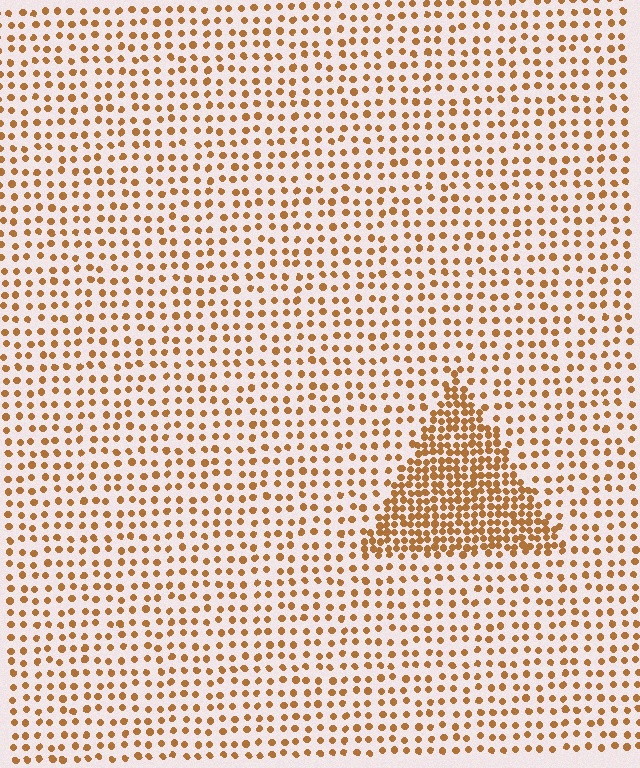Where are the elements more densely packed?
The elements are more densely packed inside the triangle boundary.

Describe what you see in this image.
The image contains small brown elements arranged at two different densities. A triangle-shaped region is visible where the elements are more densely packed than the surrounding area.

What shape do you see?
I see a triangle.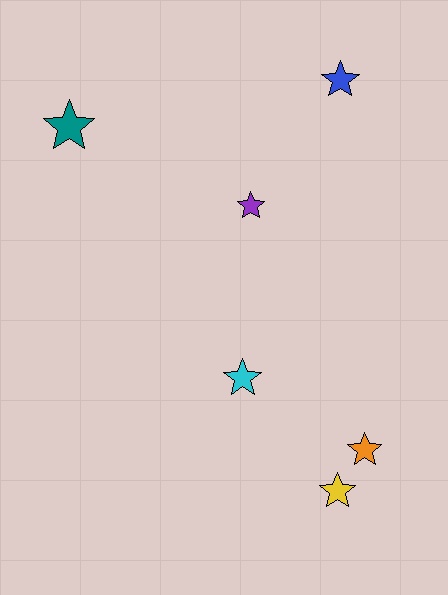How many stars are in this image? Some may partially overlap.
There are 6 stars.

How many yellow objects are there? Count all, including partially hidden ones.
There is 1 yellow object.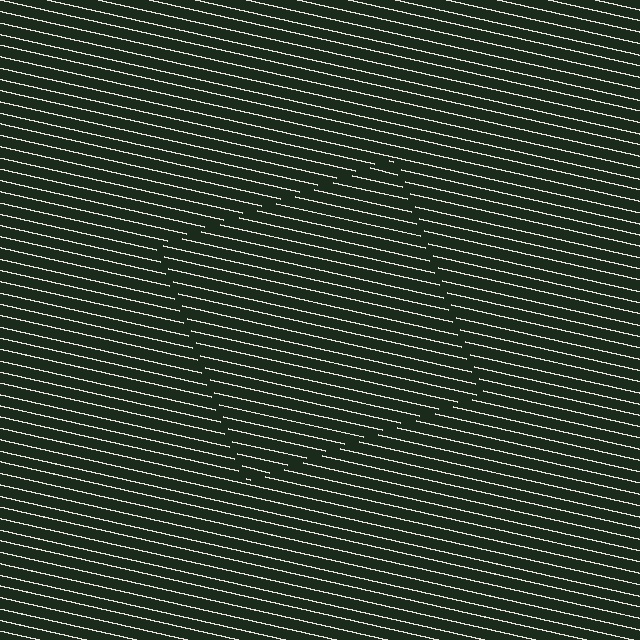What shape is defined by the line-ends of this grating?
An illusory square. The interior of the shape contains the same grating, shifted by half a period — the contour is defined by the phase discontinuity where line-ends from the inner and outer gratings abut.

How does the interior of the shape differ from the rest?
The interior of the shape contains the same grating, shifted by half a period — the contour is defined by the phase discontinuity where line-ends from the inner and outer gratings abut.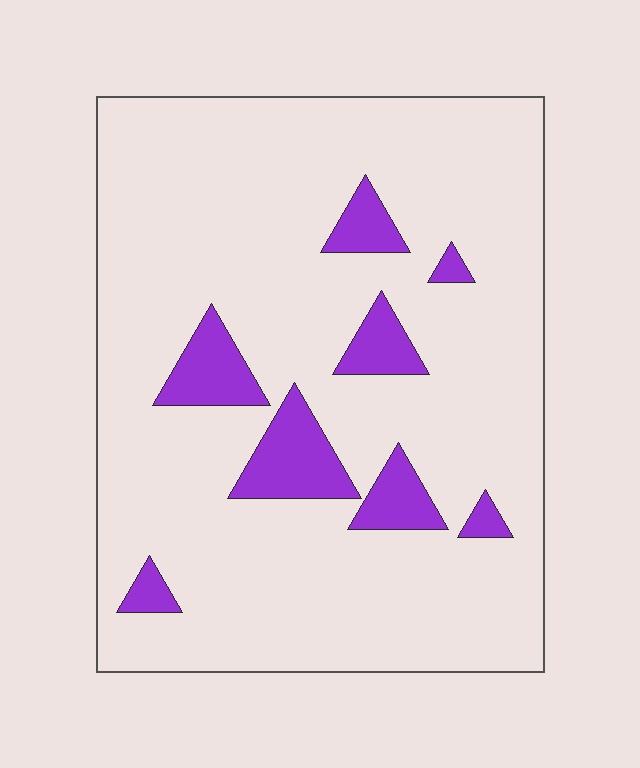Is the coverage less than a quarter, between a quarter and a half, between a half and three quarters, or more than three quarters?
Less than a quarter.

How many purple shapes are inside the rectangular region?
8.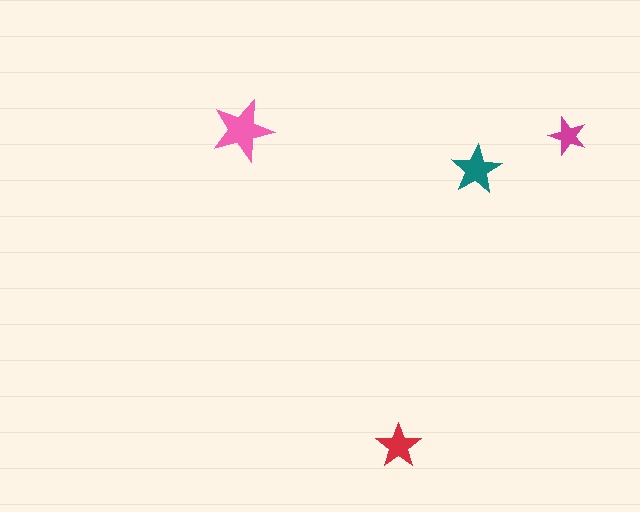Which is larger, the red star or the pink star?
The pink one.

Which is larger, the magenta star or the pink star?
The pink one.